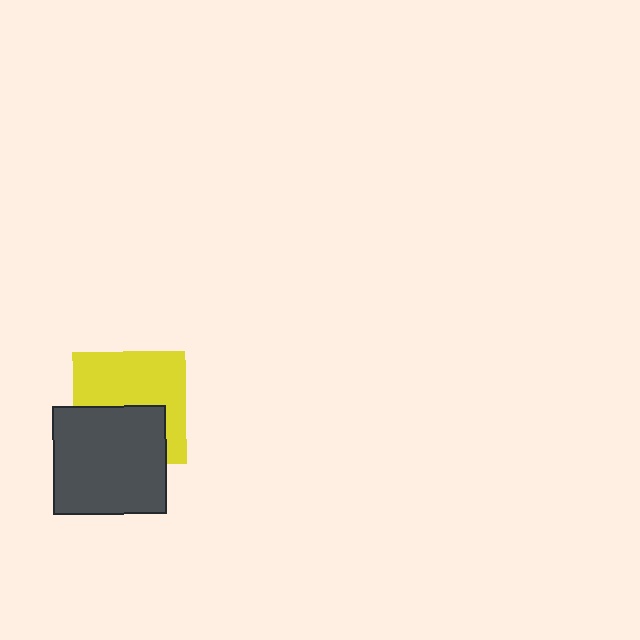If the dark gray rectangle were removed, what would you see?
You would see the complete yellow square.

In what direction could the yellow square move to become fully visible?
The yellow square could move up. That would shift it out from behind the dark gray rectangle entirely.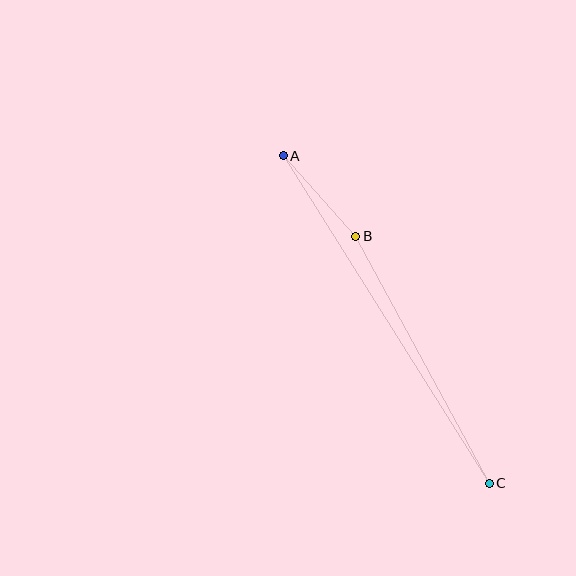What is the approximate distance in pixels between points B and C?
The distance between B and C is approximately 281 pixels.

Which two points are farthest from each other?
Points A and C are farthest from each other.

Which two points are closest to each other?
Points A and B are closest to each other.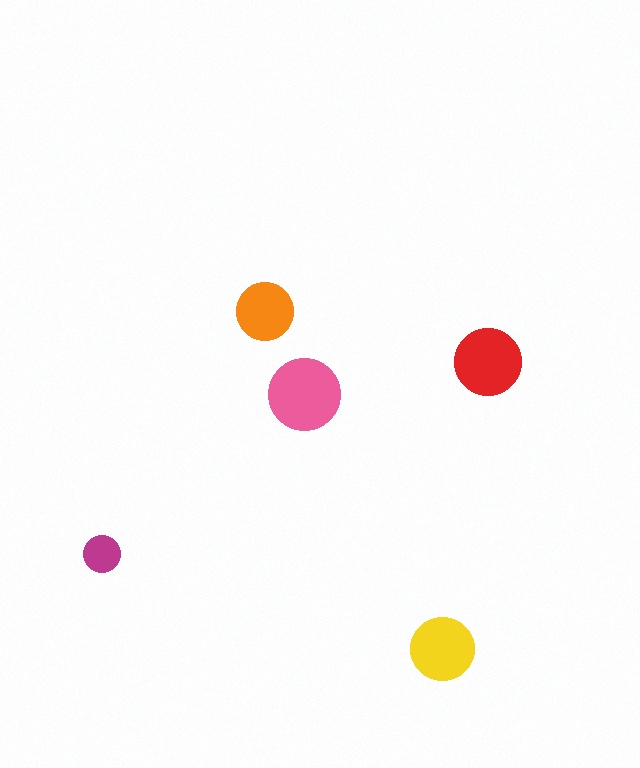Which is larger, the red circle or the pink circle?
The pink one.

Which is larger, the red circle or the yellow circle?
The red one.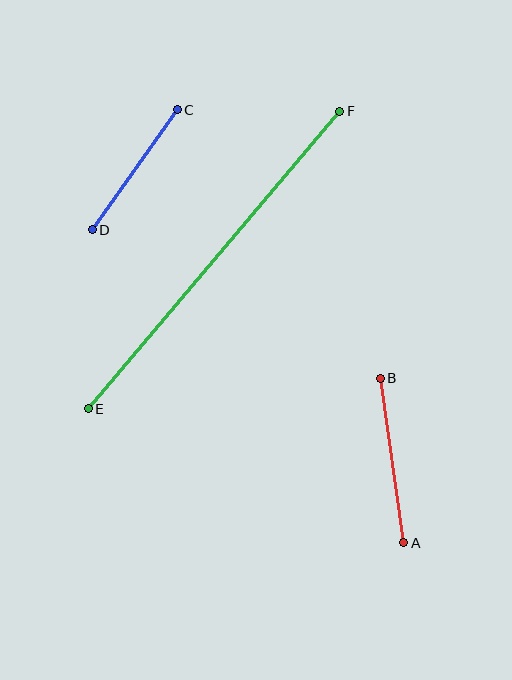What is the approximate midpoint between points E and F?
The midpoint is at approximately (214, 260) pixels.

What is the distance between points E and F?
The distance is approximately 390 pixels.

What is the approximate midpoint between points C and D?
The midpoint is at approximately (135, 170) pixels.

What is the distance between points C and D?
The distance is approximately 147 pixels.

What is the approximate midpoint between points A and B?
The midpoint is at approximately (392, 461) pixels.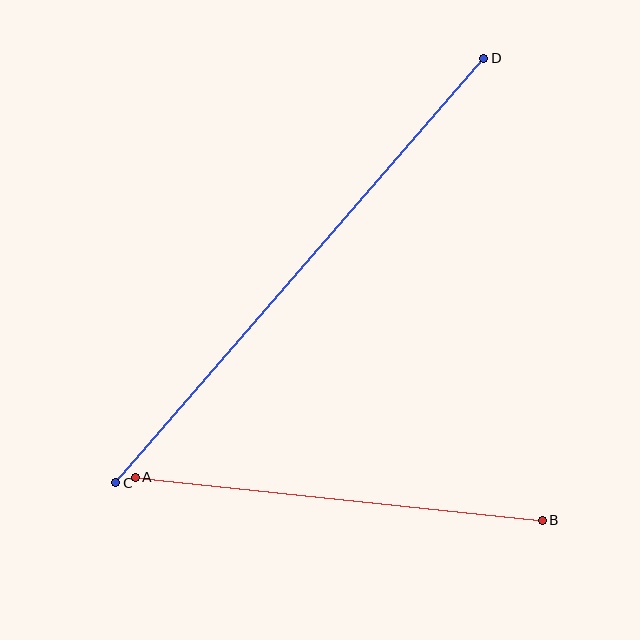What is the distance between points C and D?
The distance is approximately 562 pixels.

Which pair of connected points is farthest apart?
Points C and D are farthest apart.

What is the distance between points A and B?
The distance is approximately 409 pixels.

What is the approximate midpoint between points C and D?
The midpoint is at approximately (300, 271) pixels.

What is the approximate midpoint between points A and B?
The midpoint is at approximately (339, 499) pixels.